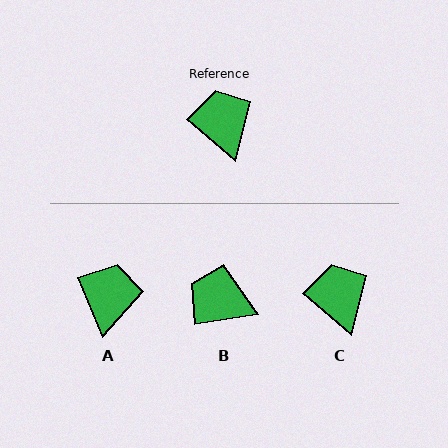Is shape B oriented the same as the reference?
No, it is off by about 49 degrees.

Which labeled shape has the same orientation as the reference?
C.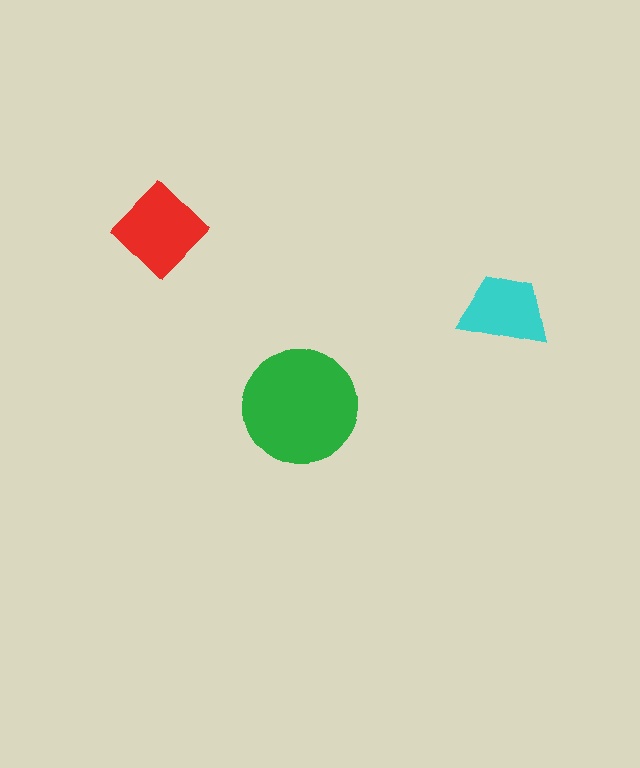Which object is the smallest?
The cyan trapezoid.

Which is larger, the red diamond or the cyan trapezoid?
The red diamond.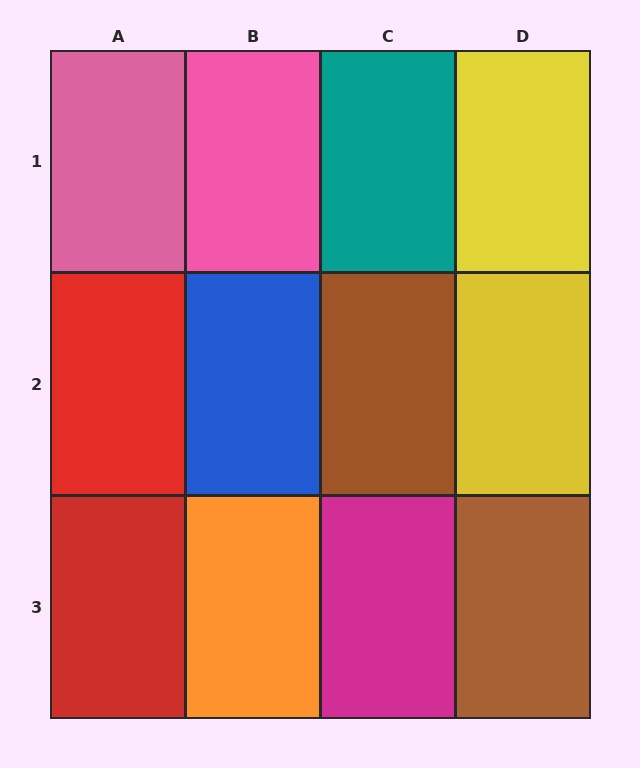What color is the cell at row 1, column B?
Pink.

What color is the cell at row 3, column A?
Red.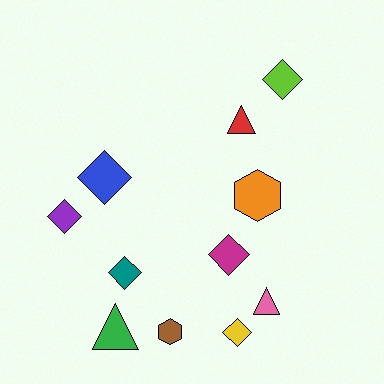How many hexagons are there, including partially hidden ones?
There are 2 hexagons.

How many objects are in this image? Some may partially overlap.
There are 11 objects.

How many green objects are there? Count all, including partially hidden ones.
There is 1 green object.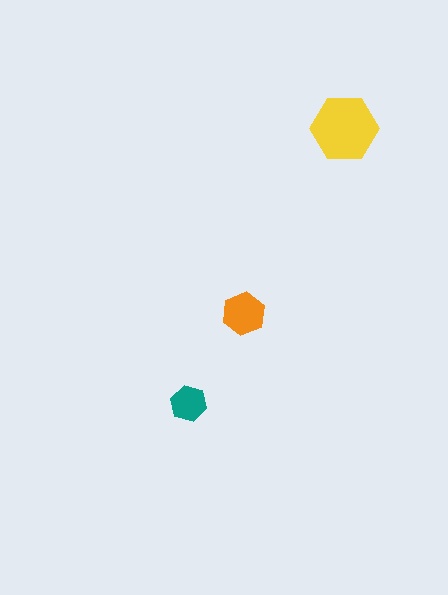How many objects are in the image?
There are 3 objects in the image.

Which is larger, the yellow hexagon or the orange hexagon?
The yellow one.